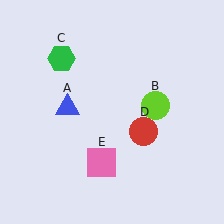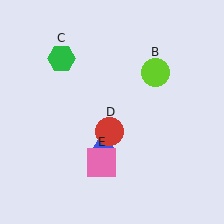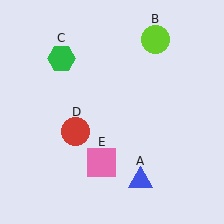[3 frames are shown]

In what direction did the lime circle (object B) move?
The lime circle (object B) moved up.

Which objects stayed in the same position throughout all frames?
Green hexagon (object C) and pink square (object E) remained stationary.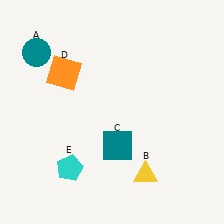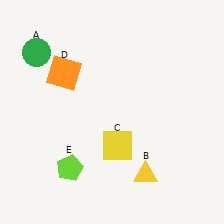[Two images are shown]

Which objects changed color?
A changed from teal to green. C changed from teal to yellow. E changed from cyan to lime.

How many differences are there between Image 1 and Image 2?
There are 3 differences between the two images.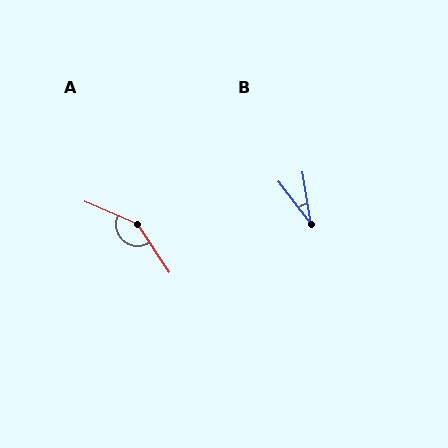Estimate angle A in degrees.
Approximately 148 degrees.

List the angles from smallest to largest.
B (29°), A (148°).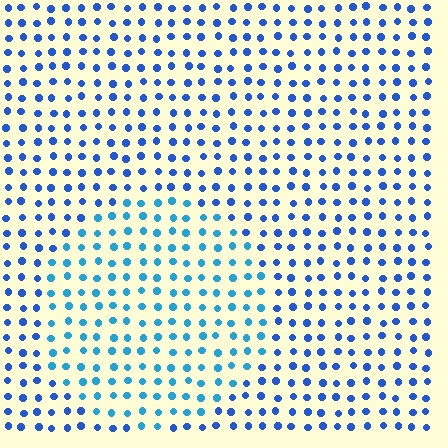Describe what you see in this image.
The image is filled with small blue elements in a uniform arrangement. A circle-shaped region is visible where the elements are tinted to a slightly different hue, forming a subtle color boundary.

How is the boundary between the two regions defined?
The boundary is defined purely by a slight shift in hue (about 27 degrees). Spacing, size, and orientation are identical on both sides.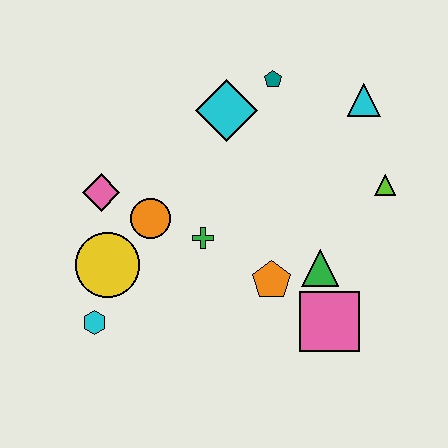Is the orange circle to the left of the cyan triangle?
Yes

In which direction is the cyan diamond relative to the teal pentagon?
The cyan diamond is to the left of the teal pentagon.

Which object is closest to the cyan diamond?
The teal pentagon is closest to the cyan diamond.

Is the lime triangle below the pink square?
No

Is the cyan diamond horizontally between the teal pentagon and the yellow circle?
Yes